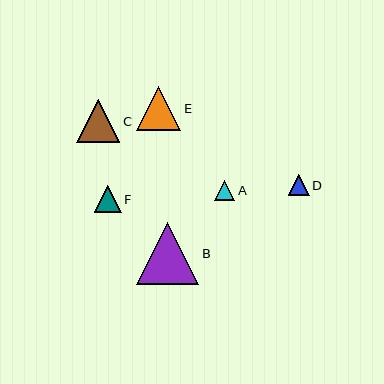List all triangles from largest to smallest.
From largest to smallest: B, E, C, F, D, A.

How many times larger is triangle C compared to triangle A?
Triangle C is approximately 2.1 times the size of triangle A.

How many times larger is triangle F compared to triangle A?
Triangle F is approximately 1.3 times the size of triangle A.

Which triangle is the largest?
Triangle B is the largest with a size of approximately 63 pixels.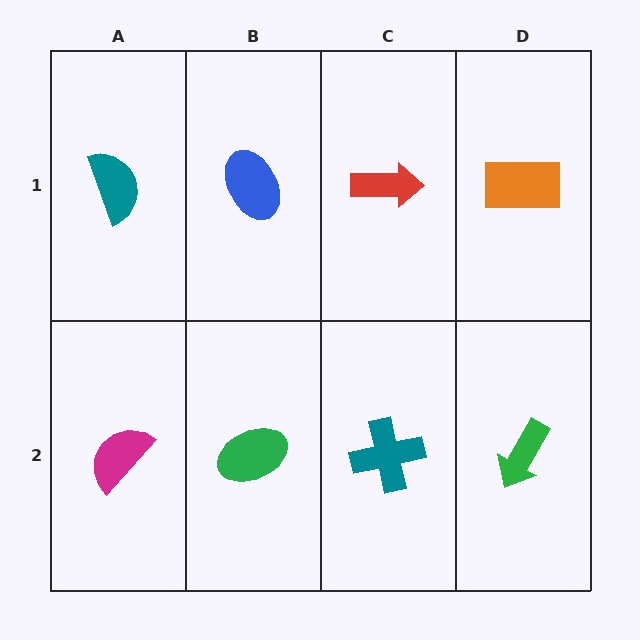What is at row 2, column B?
A green ellipse.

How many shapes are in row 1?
4 shapes.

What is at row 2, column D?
A green arrow.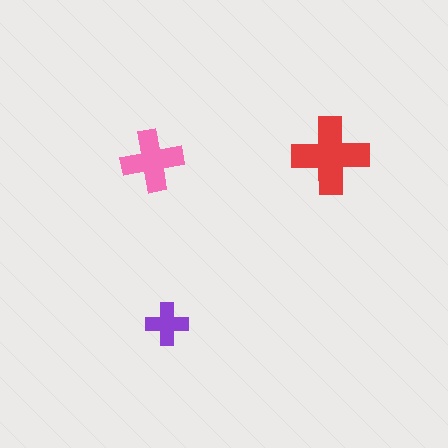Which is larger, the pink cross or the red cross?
The red one.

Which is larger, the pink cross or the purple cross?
The pink one.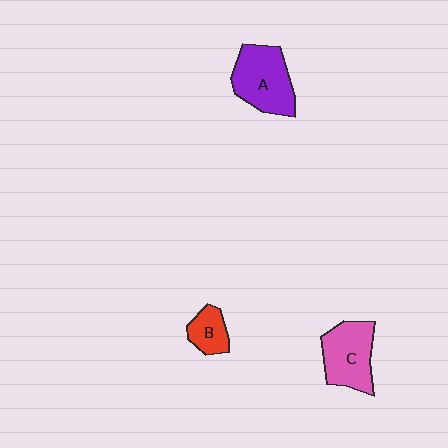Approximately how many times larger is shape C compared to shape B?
Approximately 2.0 times.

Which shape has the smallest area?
Shape B (red).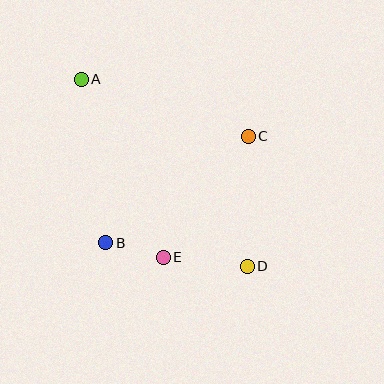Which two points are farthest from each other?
Points A and D are farthest from each other.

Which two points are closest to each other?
Points B and E are closest to each other.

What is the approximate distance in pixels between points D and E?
The distance between D and E is approximately 85 pixels.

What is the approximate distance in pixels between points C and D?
The distance between C and D is approximately 130 pixels.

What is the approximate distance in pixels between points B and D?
The distance between B and D is approximately 144 pixels.